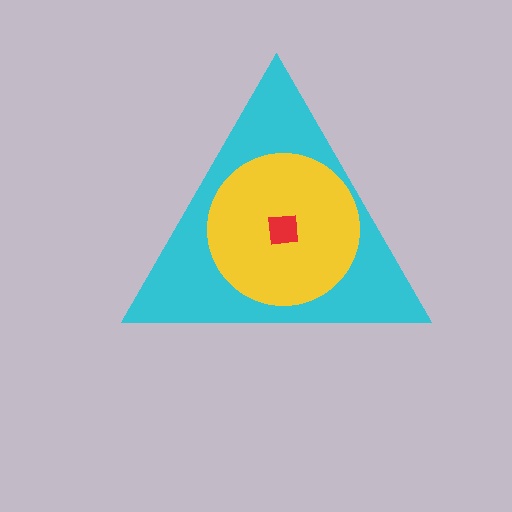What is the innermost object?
The red square.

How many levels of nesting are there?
3.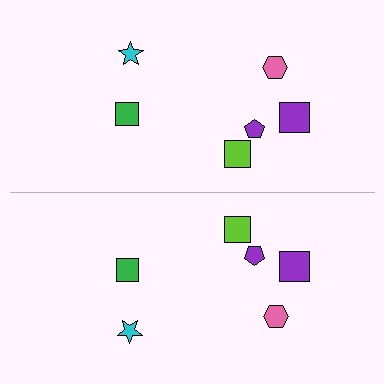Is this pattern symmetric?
Yes, this pattern has bilateral (reflection) symmetry.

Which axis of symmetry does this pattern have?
The pattern has a horizontal axis of symmetry running through the center of the image.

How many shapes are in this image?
There are 12 shapes in this image.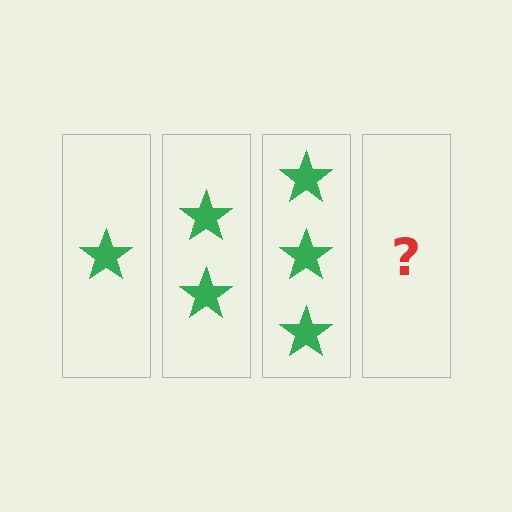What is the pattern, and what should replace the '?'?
The pattern is that each step adds one more star. The '?' should be 4 stars.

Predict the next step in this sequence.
The next step is 4 stars.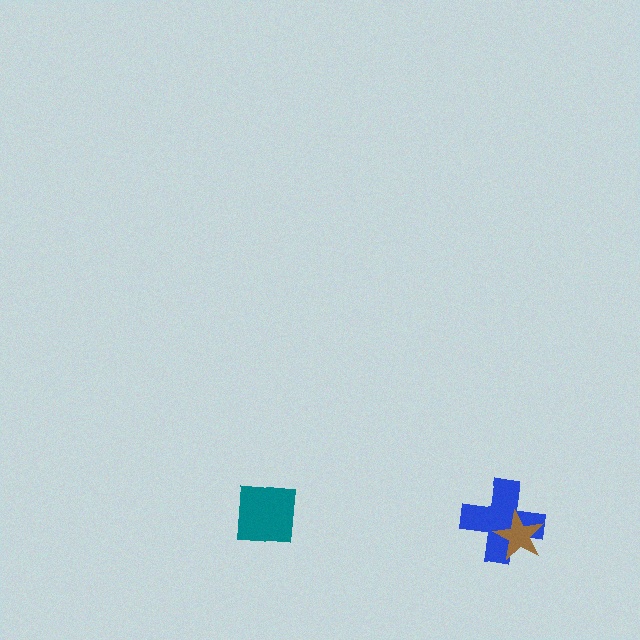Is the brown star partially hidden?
No, no other shape covers it.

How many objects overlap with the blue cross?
1 object overlaps with the blue cross.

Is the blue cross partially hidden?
Yes, it is partially covered by another shape.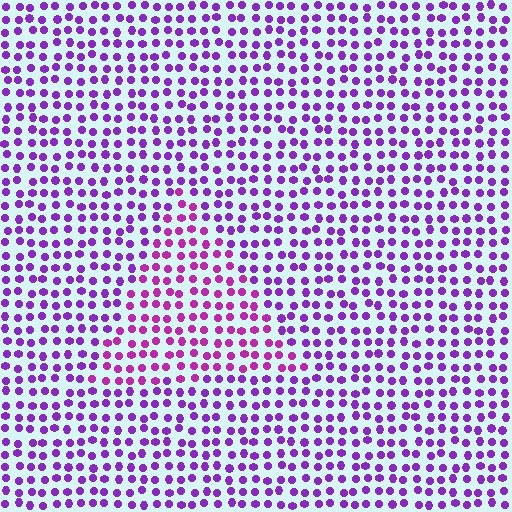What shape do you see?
I see a triangle.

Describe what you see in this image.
The image is filled with small purple elements in a uniform arrangement. A triangle-shaped region is visible where the elements are tinted to a slightly different hue, forming a subtle color boundary.